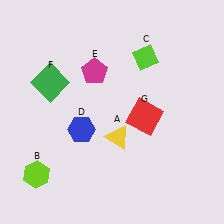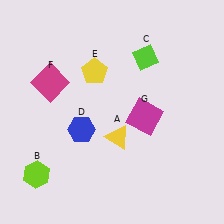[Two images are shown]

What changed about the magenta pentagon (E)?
In Image 1, E is magenta. In Image 2, it changed to yellow.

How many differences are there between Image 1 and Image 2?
There are 3 differences between the two images.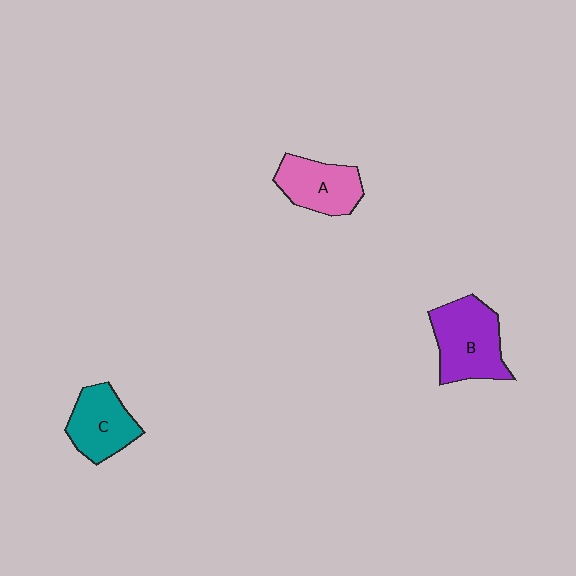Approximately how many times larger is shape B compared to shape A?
Approximately 1.3 times.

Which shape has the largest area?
Shape B (purple).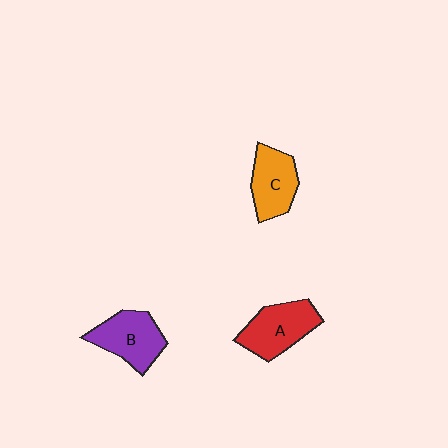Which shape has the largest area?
Shape A (red).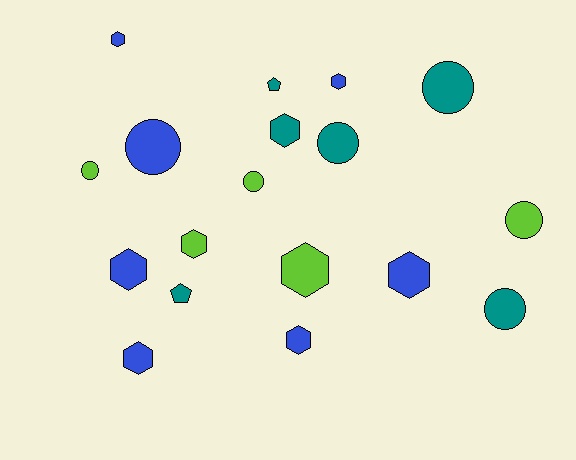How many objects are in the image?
There are 18 objects.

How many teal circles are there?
There are 3 teal circles.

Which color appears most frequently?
Blue, with 7 objects.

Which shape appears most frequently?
Hexagon, with 9 objects.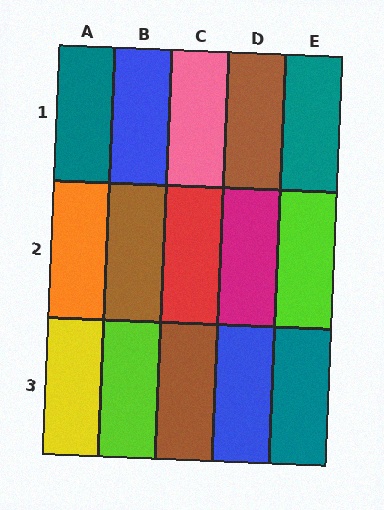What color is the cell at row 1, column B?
Blue.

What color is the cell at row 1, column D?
Brown.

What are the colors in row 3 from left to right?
Yellow, lime, brown, blue, teal.